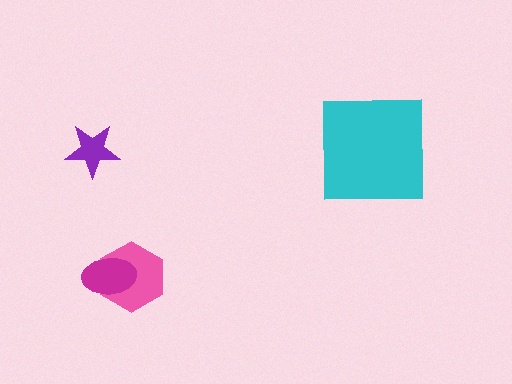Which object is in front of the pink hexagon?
The magenta ellipse is in front of the pink hexagon.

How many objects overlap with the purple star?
0 objects overlap with the purple star.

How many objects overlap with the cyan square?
0 objects overlap with the cyan square.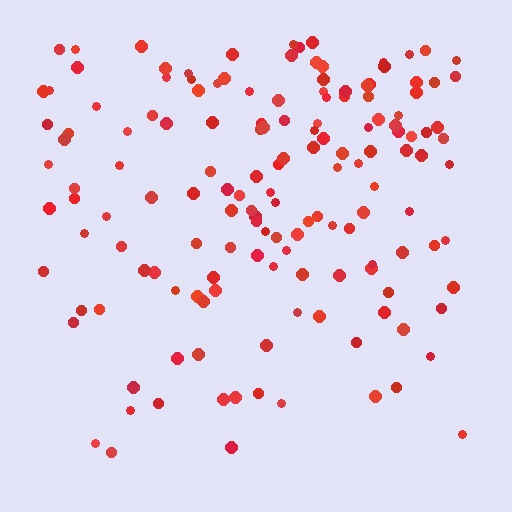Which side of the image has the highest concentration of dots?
The top.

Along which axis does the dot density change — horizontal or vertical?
Vertical.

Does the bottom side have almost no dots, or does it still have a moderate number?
Still a moderate number, just noticeably fewer than the top.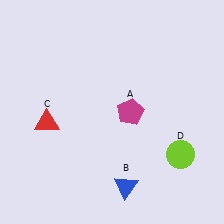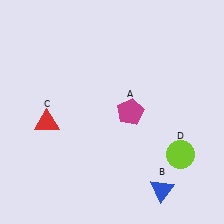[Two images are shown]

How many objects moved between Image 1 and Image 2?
1 object moved between the two images.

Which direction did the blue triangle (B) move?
The blue triangle (B) moved right.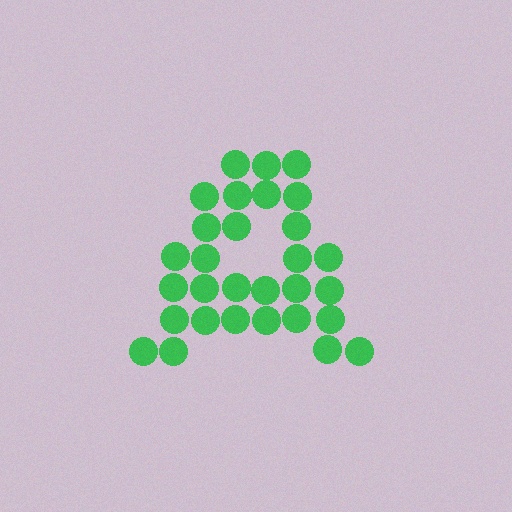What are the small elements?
The small elements are circles.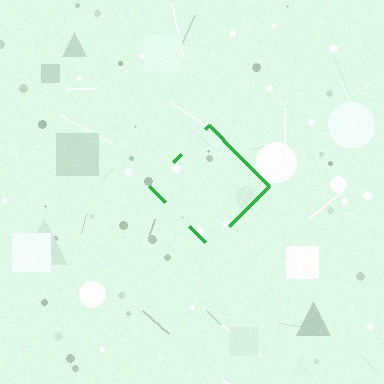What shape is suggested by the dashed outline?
The dashed outline suggests a diamond.